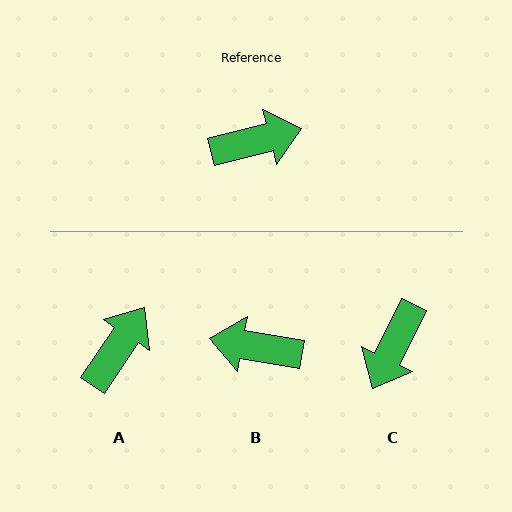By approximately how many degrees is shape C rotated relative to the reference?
Approximately 130 degrees clockwise.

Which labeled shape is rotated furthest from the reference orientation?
B, about 156 degrees away.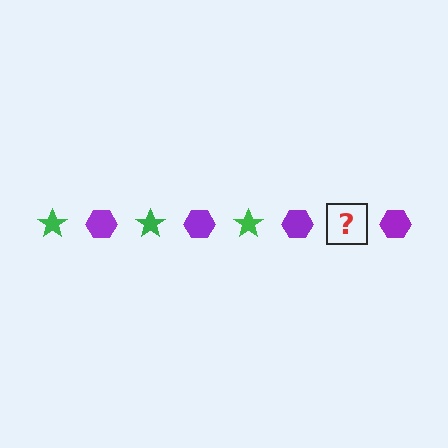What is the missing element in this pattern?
The missing element is a green star.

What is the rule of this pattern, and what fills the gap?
The rule is that the pattern alternates between green star and purple hexagon. The gap should be filled with a green star.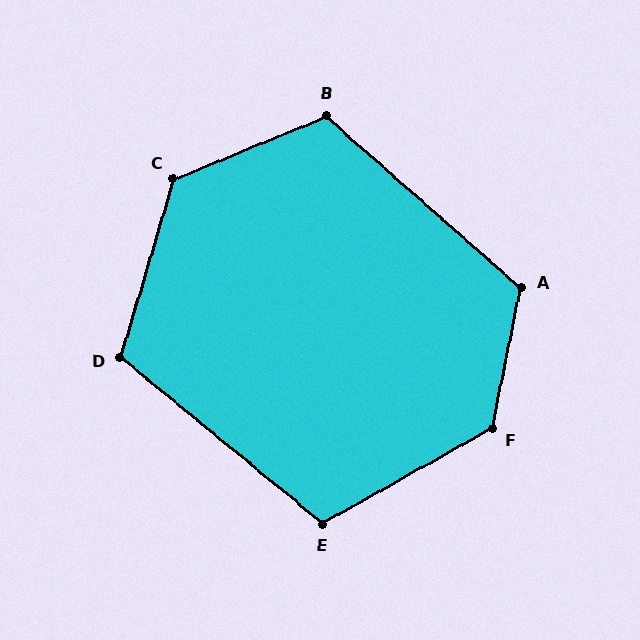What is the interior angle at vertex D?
Approximately 113 degrees (obtuse).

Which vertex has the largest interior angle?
F, at approximately 131 degrees.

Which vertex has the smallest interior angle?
E, at approximately 111 degrees.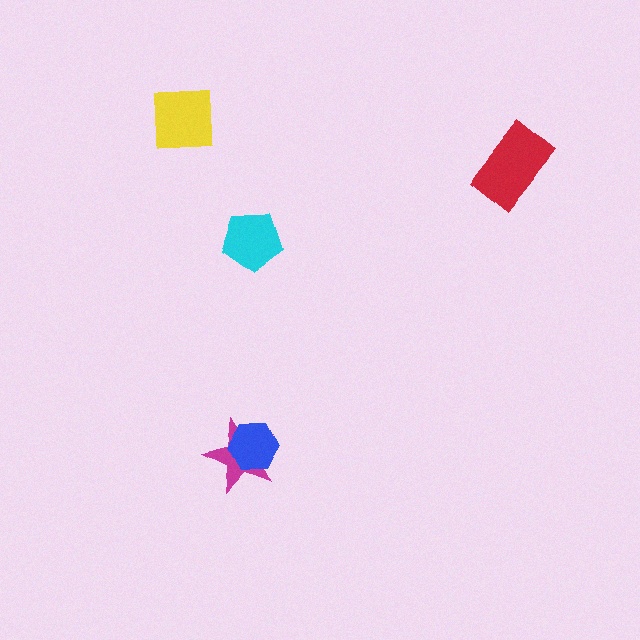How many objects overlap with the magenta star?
1 object overlaps with the magenta star.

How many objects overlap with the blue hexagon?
1 object overlaps with the blue hexagon.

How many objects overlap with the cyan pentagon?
0 objects overlap with the cyan pentagon.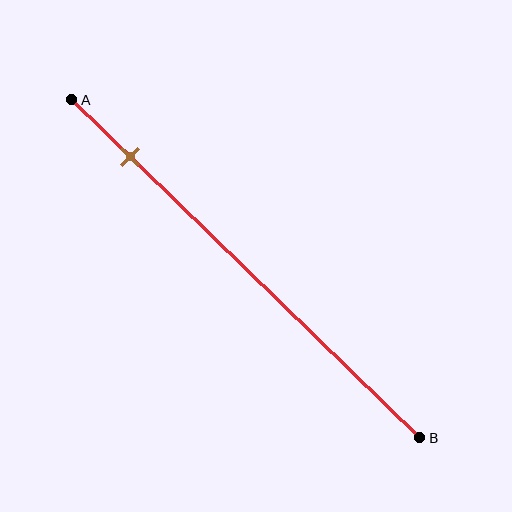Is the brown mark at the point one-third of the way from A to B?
No, the mark is at about 15% from A, not at the 33% one-third point.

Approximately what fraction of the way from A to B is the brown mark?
The brown mark is approximately 15% of the way from A to B.